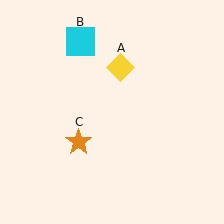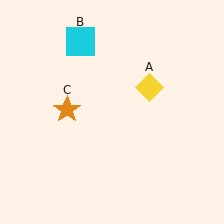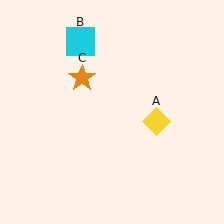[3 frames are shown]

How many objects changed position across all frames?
2 objects changed position: yellow diamond (object A), orange star (object C).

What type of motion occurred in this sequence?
The yellow diamond (object A), orange star (object C) rotated clockwise around the center of the scene.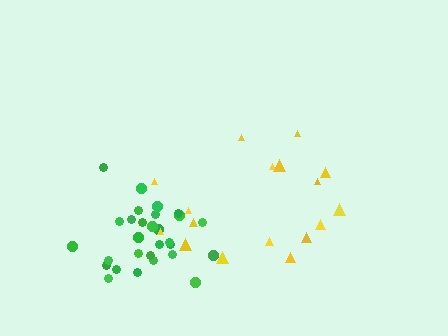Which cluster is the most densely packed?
Green.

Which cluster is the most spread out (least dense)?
Yellow.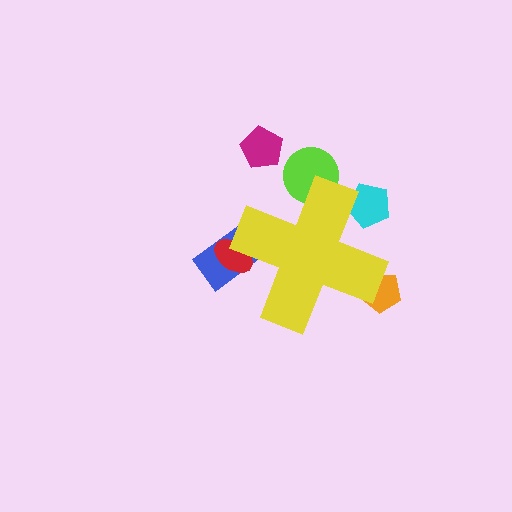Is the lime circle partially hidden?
Yes, the lime circle is partially hidden behind the yellow cross.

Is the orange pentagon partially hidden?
Yes, the orange pentagon is partially hidden behind the yellow cross.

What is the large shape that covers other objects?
A yellow cross.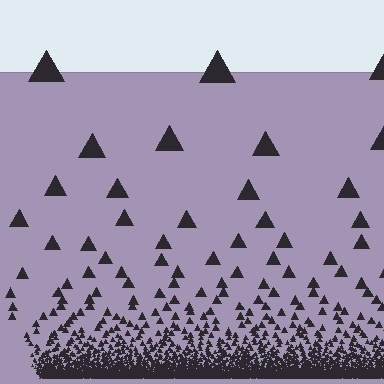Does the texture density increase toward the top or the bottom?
Density increases toward the bottom.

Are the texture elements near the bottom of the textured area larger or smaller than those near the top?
Smaller. The gradient is inverted — elements near the bottom are smaller and denser.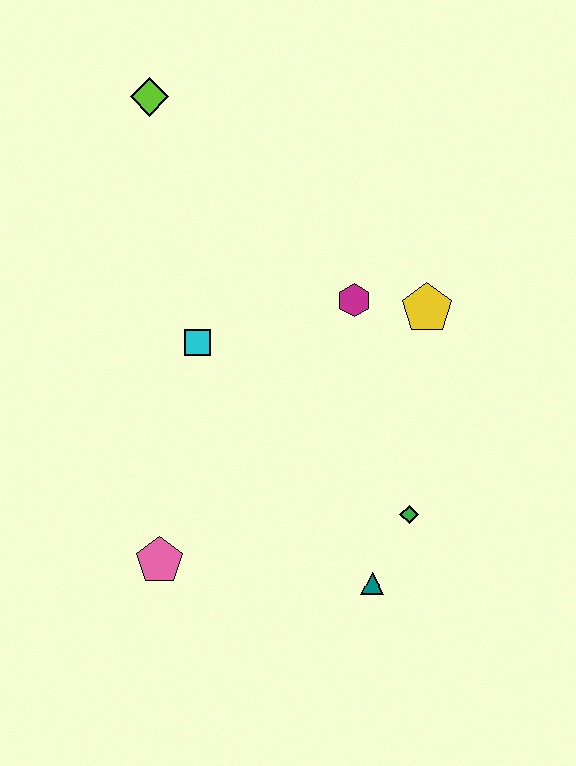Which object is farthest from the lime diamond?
The teal triangle is farthest from the lime diamond.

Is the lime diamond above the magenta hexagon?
Yes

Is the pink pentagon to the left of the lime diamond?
No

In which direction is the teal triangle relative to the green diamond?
The teal triangle is below the green diamond.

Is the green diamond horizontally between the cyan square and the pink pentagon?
No